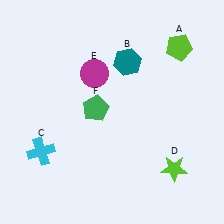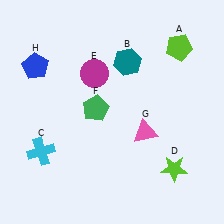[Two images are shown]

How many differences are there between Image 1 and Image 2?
There are 2 differences between the two images.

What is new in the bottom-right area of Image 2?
A pink triangle (G) was added in the bottom-right area of Image 2.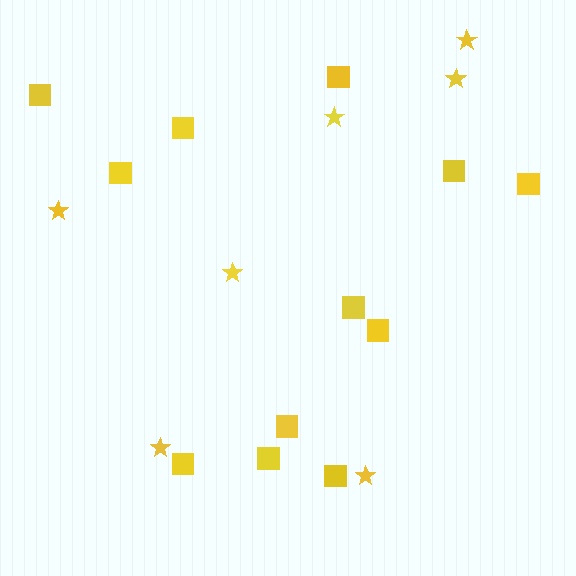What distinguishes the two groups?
There are 2 groups: one group of squares (12) and one group of stars (7).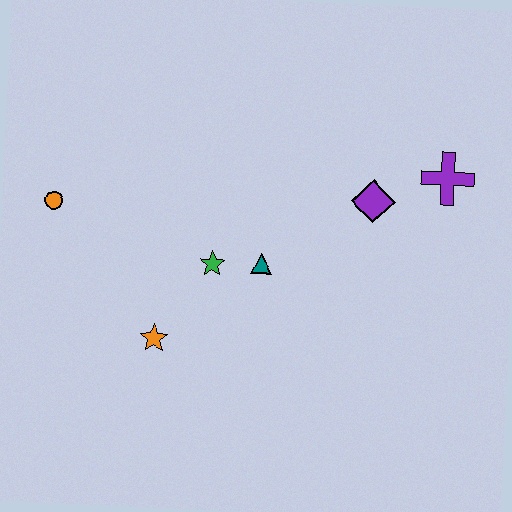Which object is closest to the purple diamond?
The purple cross is closest to the purple diamond.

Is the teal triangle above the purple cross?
No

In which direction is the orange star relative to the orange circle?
The orange star is below the orange circle.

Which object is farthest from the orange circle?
The purple cross is farthest from the orange circle.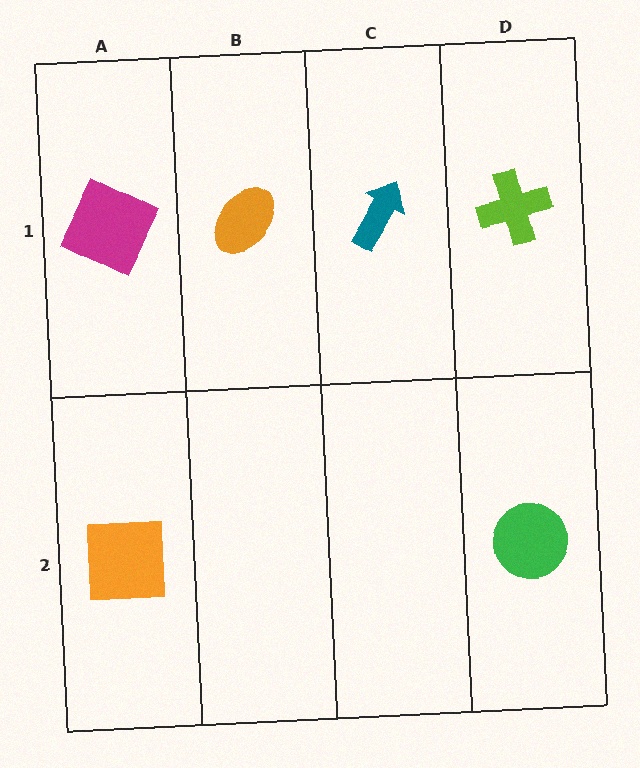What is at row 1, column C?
A teal arrow.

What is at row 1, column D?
A lime cross.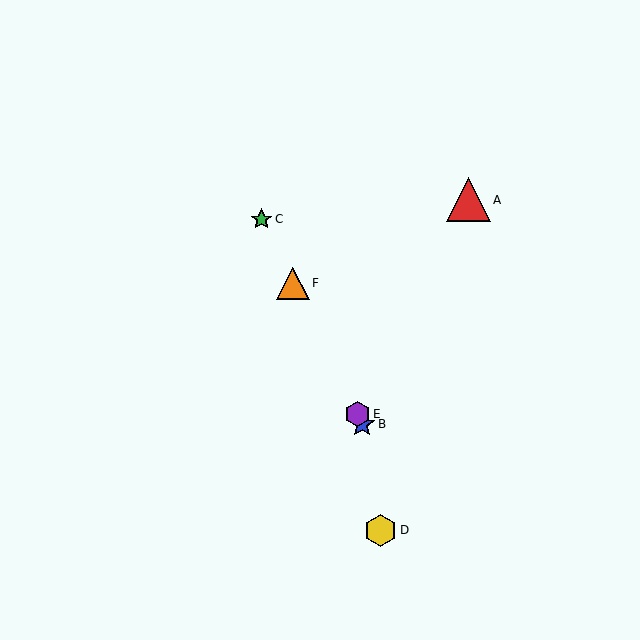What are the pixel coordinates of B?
Object B is at (362, 424).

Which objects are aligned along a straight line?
Objects B, C, E, F are aligned along a straight line.